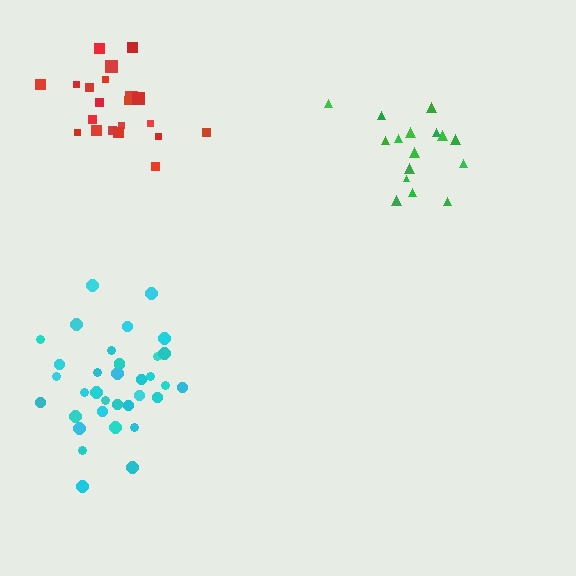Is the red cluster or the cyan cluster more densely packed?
Cyan.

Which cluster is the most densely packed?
Cyan.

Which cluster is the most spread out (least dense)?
Green.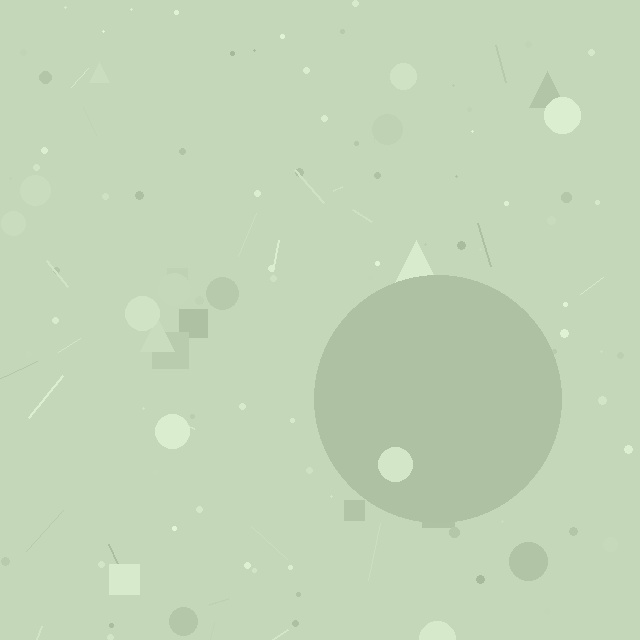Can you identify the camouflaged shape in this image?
The camouflaged shape is a circle.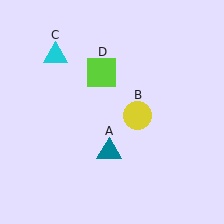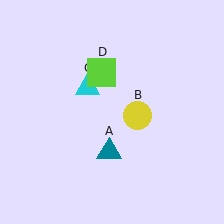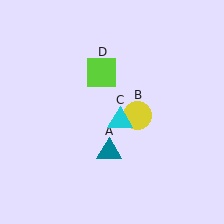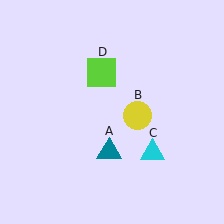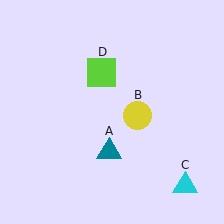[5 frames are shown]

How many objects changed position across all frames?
1 object changed position: cyan triangle (object C).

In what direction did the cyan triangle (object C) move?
The cyan triangle (object C) moved down and to the right.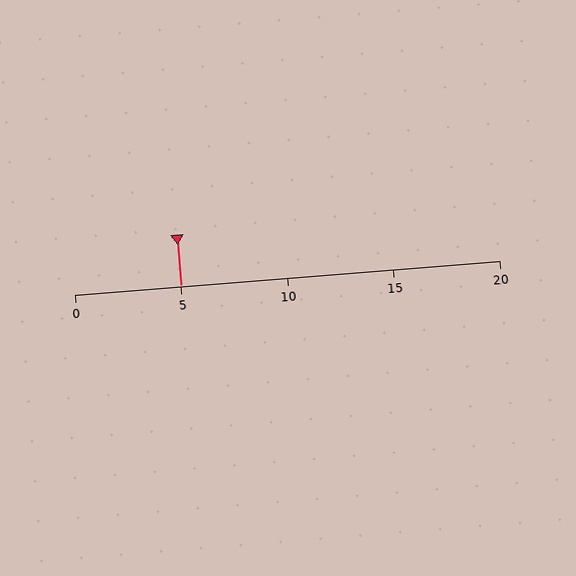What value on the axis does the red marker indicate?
The marker indicates approximately 5.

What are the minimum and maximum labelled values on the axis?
The axis runs from 0 to 20.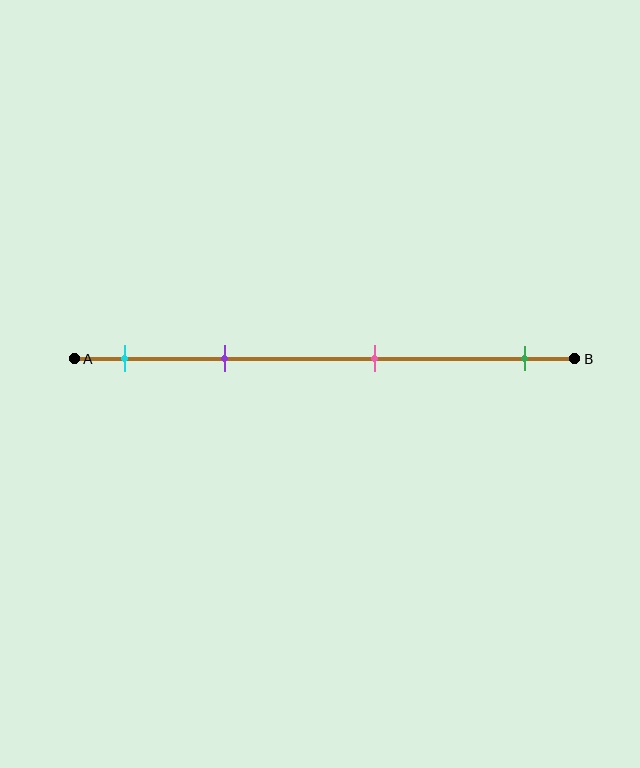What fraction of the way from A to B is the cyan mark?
The cyan mark is approximately 10% (0.1) of the way from A to B.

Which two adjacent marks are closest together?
The cyan and purple marks are the closest adjacent pair.